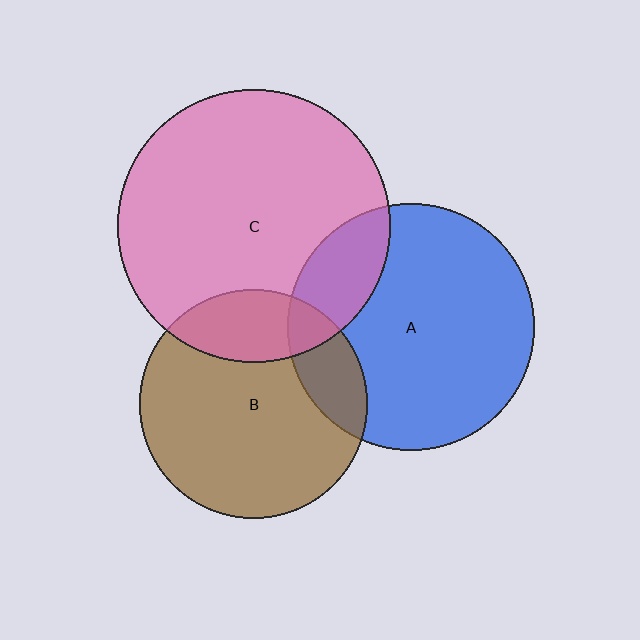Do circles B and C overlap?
Yes.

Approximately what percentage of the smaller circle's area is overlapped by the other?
Approximately 20%.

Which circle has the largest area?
Circle C (pink).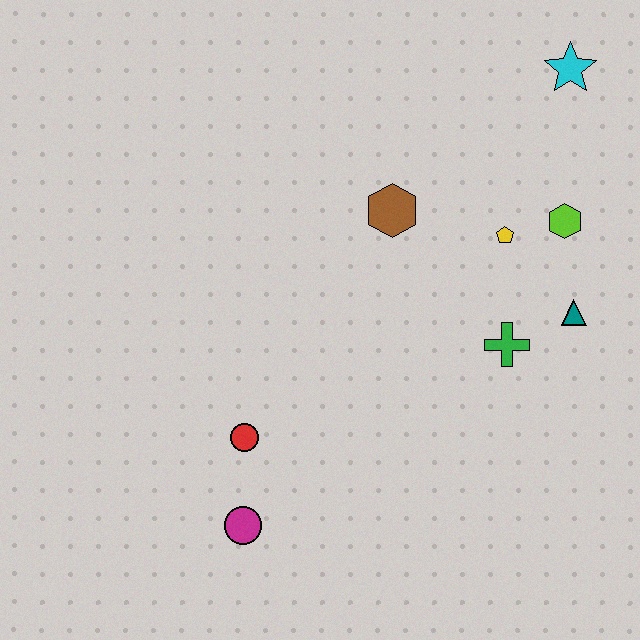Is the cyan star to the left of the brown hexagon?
No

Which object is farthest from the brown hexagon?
The magenta circle is farthest from the brown hexagon.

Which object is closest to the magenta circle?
The red circle is closest to the magenta circle.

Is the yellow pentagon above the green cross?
Yes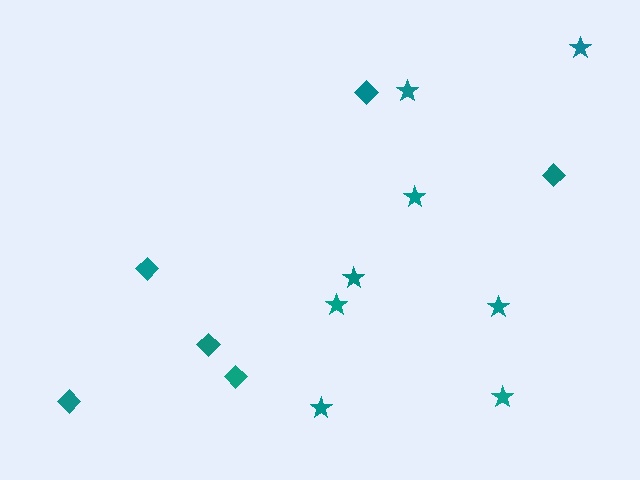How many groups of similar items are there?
There are 2 groups: one group of diamonds (6) and one group of stars (8).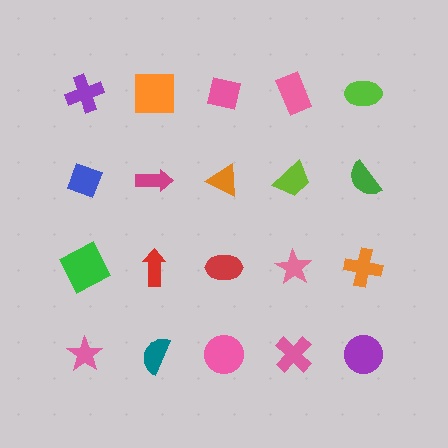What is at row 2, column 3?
An orange triangle.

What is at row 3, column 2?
A red arrow.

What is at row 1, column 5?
A lime ellipse.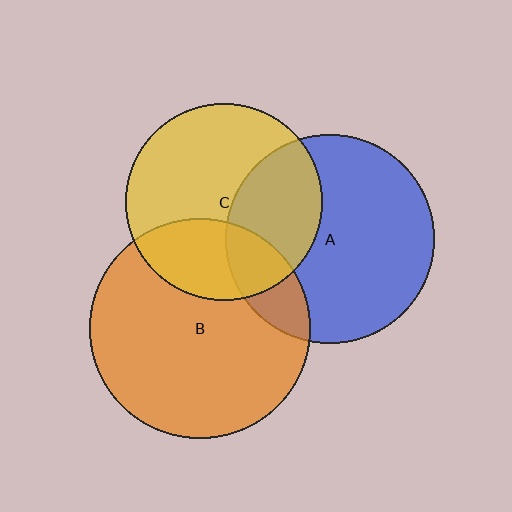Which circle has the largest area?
Circle B (orange).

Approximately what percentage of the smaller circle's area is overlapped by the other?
Approximately 35%.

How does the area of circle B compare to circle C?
Approximately 1.3 times.